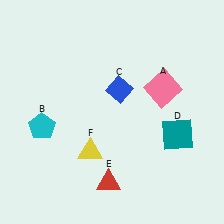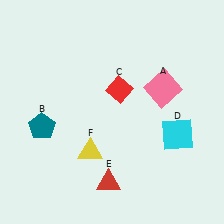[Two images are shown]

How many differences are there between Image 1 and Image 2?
There are 3 differences between the two images.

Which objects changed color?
B changed from cyan to teal. C changed from blue to red. D changed from teal to cyan.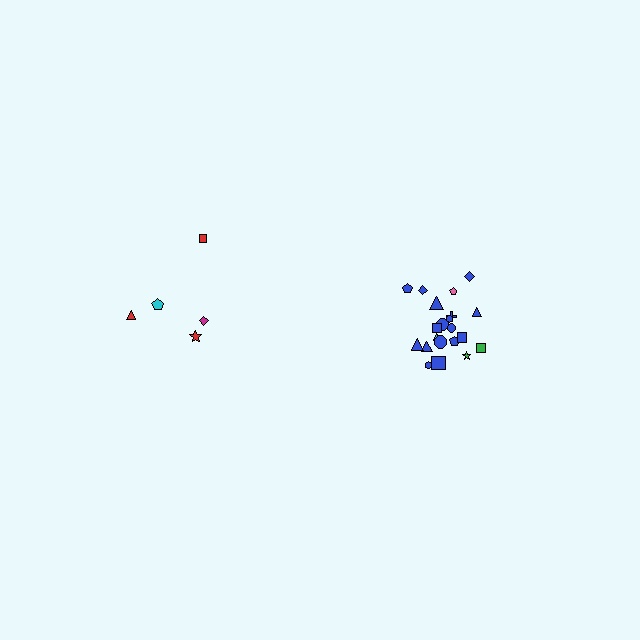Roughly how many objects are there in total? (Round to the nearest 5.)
Roughly 25 objects in total.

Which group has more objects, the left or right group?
The right group.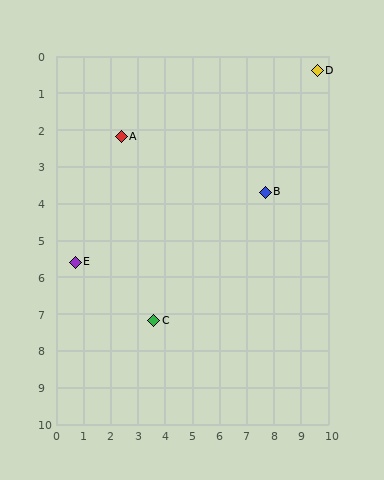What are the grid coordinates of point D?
Point D is at approximately (9.6, 0.4).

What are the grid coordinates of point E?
Point E is at approximately (0.7, 5.6).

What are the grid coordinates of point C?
Point C is at approximately (3.6, 7.2).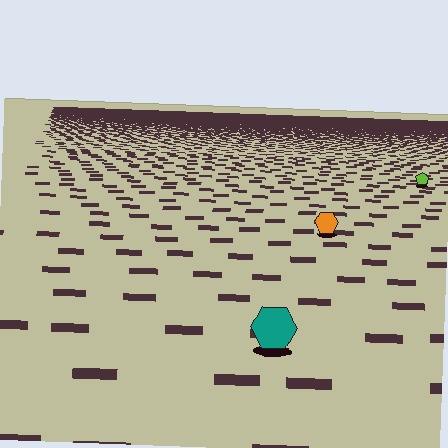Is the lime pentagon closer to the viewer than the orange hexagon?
No. The orange hexagon is closer — you can tell from the texture gradient: the ground texture is coarser near it.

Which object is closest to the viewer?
The teal hexagon is closest. The texture marks near it are larger and more spread out.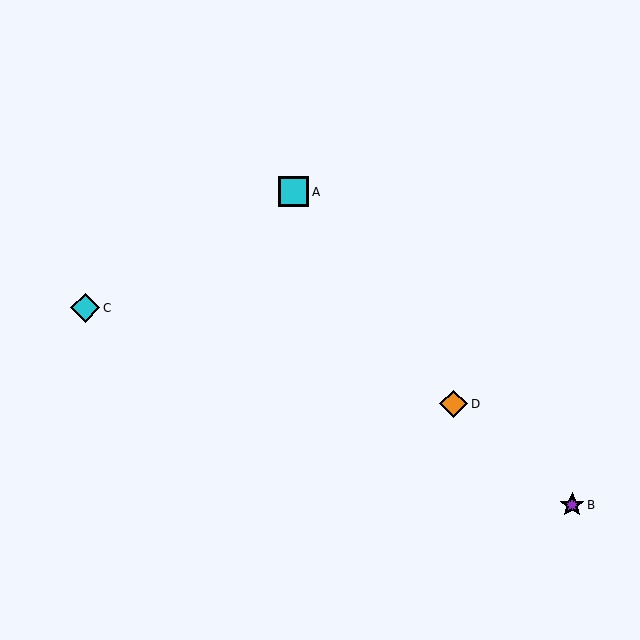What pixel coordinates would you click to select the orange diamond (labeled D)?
Click at (454, 404) to select the orange diamond D.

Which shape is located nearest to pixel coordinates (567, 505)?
The purple star (labeled B) at (572, 505) is nearest to that location.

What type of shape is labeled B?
Shape B is a purple star.